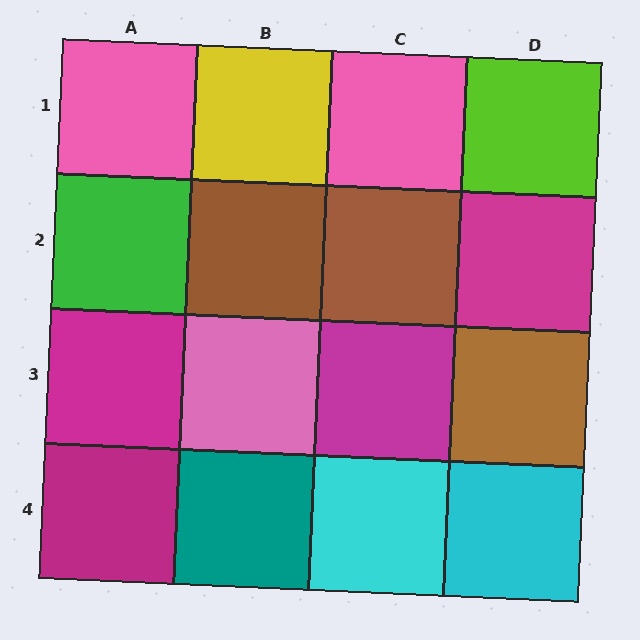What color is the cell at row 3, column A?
Magenta.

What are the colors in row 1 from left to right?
Pink, yellow, pink, lime.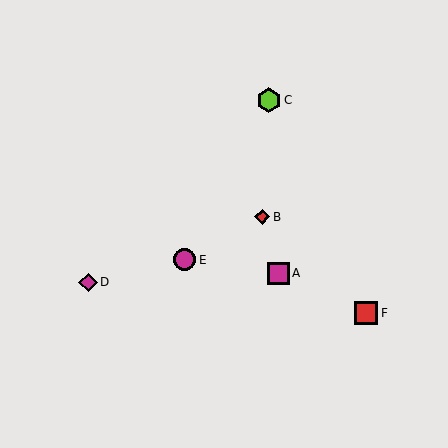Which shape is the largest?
The lime hexagon (labeled C) is the largest.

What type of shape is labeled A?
Shape A is a magenta square.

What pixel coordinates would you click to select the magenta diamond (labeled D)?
Click at (88, 282) to select the magenta diamond D.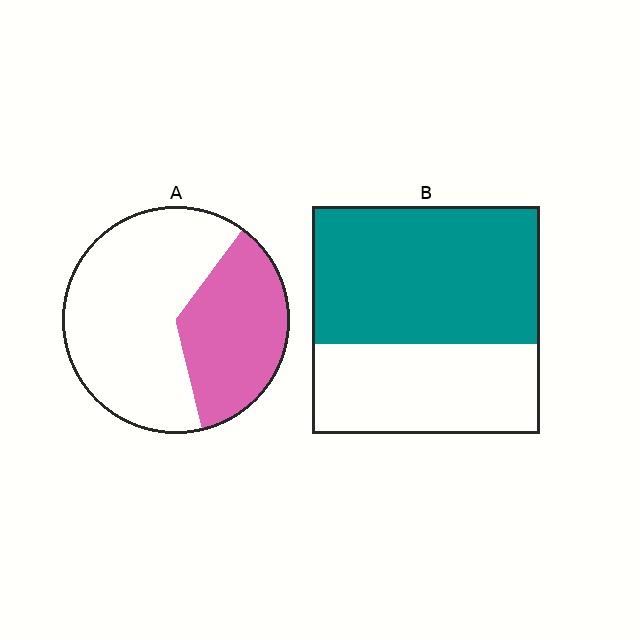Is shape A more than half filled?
No.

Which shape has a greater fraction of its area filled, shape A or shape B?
Shape B.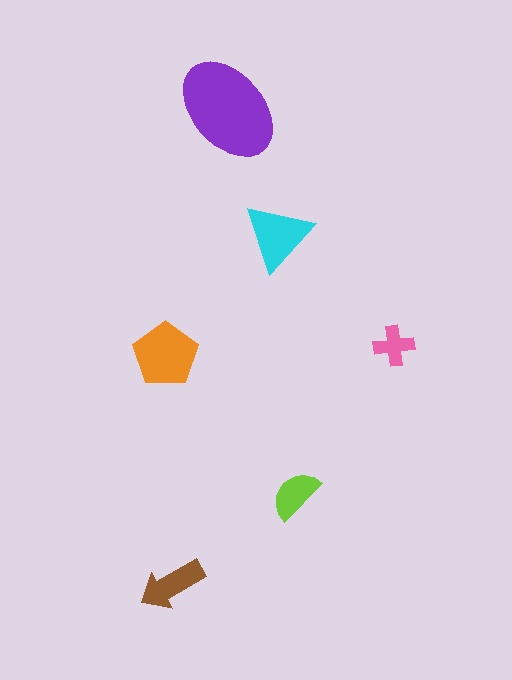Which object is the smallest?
The pink cross.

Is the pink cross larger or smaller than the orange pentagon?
Smaller.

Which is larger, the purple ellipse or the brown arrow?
The purple ellipse.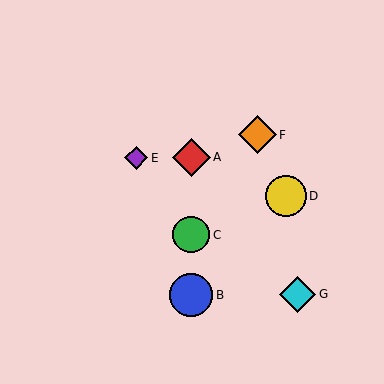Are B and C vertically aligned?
Yes, both are at x≈191.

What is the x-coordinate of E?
Object E is at x≈136.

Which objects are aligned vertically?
Objects A, B, C are aligned vertically.